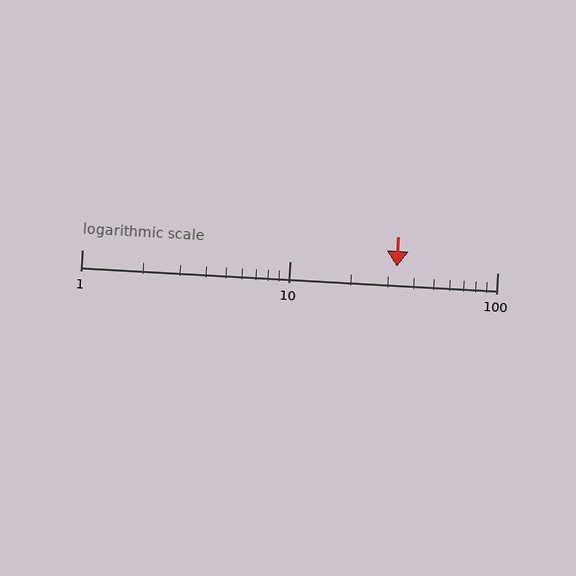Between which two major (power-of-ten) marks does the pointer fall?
The pointer is between 10 and 100.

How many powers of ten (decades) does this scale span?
The scale spans 2 decades, from 1 to 100.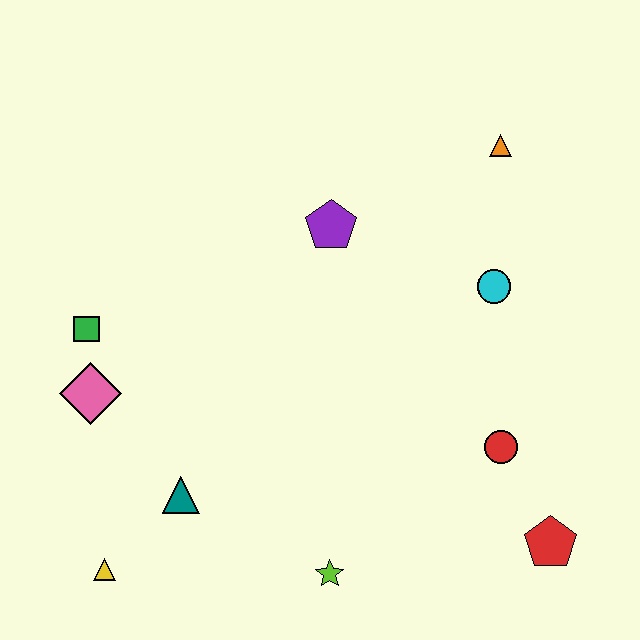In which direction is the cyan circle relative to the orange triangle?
The cyan circle is below the orange triangle.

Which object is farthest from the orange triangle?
The yellow triangle is farthest from the orange triangle.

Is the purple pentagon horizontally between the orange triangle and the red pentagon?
No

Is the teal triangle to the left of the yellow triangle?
No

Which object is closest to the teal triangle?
The yellow triangle is closest to the teal triangle.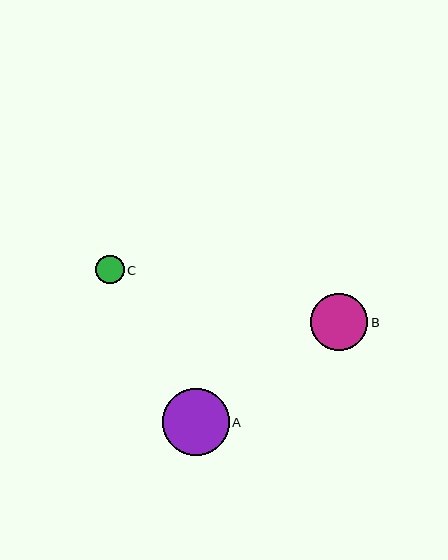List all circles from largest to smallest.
From largest to smallest: A, B, C.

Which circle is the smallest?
Circle C is the smallest with a size of approximately 28 pixels.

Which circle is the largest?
Circle A is the largest with a size of approximately 67 pixels.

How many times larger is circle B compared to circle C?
Circle B is approximately 2.0 times the size of circle C.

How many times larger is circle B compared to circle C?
Circle B is approximately 2.0 times the size of circle C.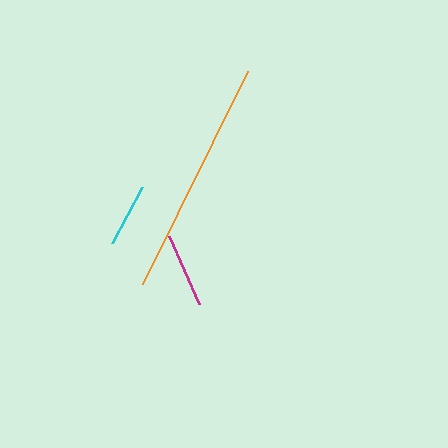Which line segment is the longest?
The orange line is the longest at approximately 237 pixels.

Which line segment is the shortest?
The cyan line is the shortest at approximately 63 pixels.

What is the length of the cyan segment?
The cyan segment is approximately 63 pixels long.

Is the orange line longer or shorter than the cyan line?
The orange line is longer than the cyan line.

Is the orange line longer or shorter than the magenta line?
The orange line is longer than the magenta line.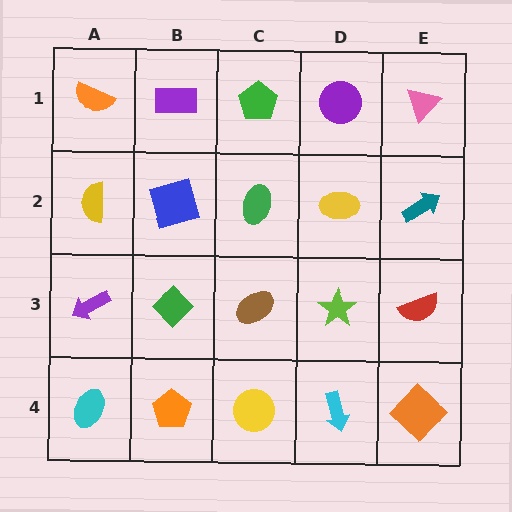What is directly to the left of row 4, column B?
A cyan ellipse.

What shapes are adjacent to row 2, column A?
An orange semicircle (row 1, column A), a purple arrow (row 3, column A), a blue square (row 2, column B).